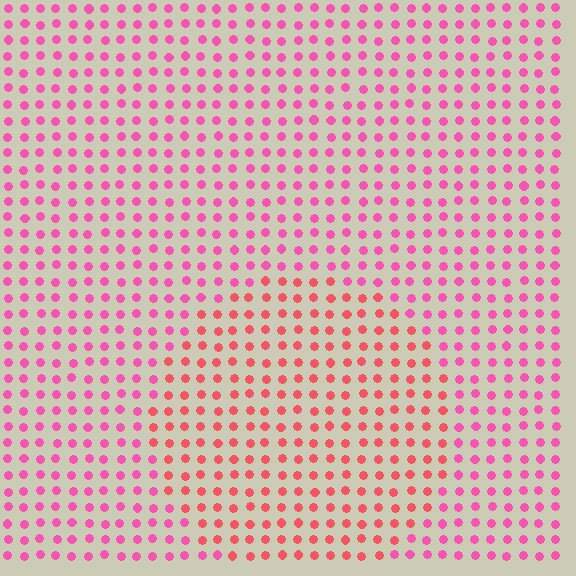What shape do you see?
I see a circle.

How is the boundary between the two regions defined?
The boundary is defined purely by a slight shift in hue (about 29 degrees). Spacing, size, and orientation are identical on both sides.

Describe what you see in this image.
The image is filled with small pink elements in a uniform arrangement. A circle-shaped region is visible where the elements are tinted to a slightly different hue, forming a subtle color boundary.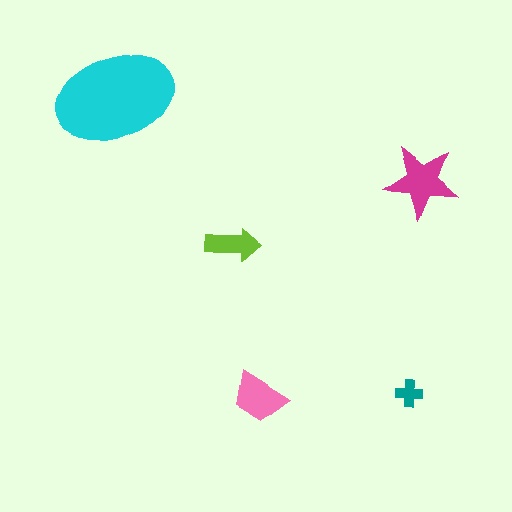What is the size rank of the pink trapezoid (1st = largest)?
3rd.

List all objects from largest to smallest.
The cyan ellipse, the magenta star, the pink trapezoid, the lime arrow, the teal cross.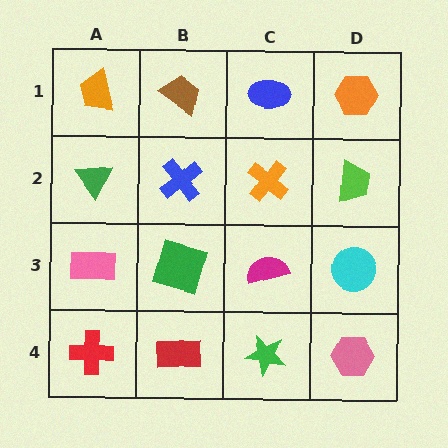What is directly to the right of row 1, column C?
An orange hexagon.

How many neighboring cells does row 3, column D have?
3.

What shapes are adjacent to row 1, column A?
A green triangle (row 2, column A), a brown trapezoid (row 1, column B).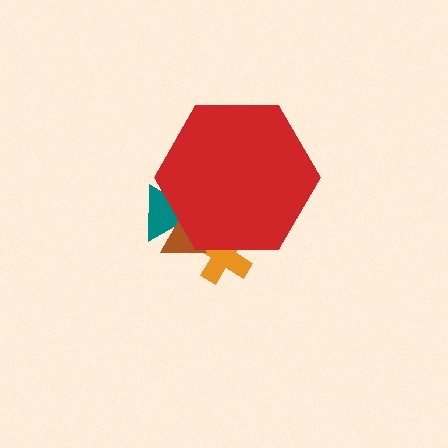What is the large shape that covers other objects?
A red hexagon.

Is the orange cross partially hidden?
Yes, the orange cross is partially hidden behind the red hexagon.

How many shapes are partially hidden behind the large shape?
3 shapes are partially hidden.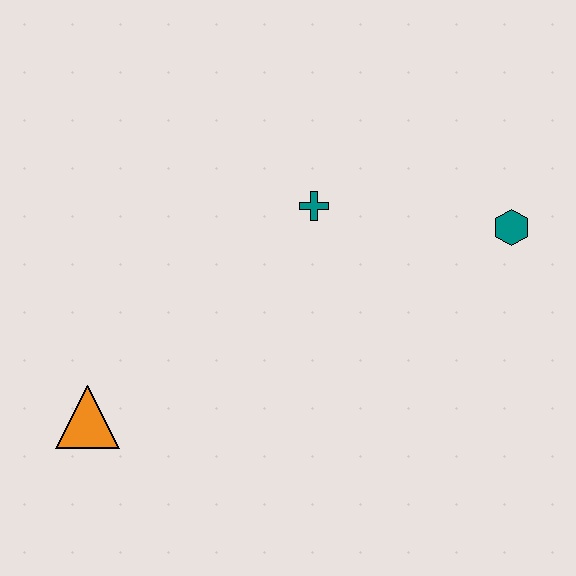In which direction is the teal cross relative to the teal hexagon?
The teal cross is to the left of the teal hexagon.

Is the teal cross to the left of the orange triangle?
No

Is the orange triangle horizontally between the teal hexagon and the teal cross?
No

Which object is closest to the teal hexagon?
The teal cross is closest to the teal hexagon.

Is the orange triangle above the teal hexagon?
No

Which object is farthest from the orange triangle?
The teal hexagon is farthest from the orange triangle.